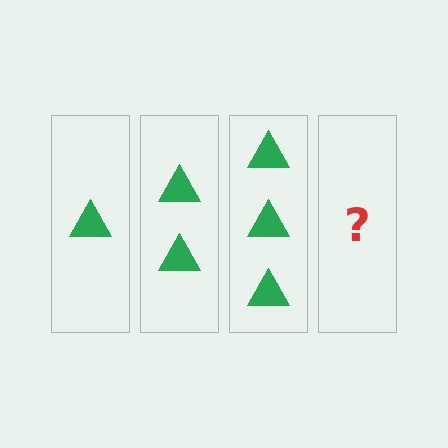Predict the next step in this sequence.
The next step is 4 triangles.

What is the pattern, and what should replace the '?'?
The pattern is that each step adds one more triangle. The '?' should be 4 triangles.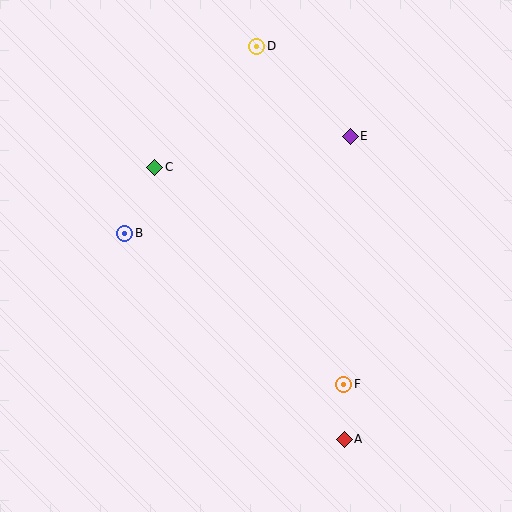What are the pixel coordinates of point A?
Point A is at (344, 439).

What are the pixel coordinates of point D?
Point D is at (257, 46).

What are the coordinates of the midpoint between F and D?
The midpoint between F and D is at (300, 215).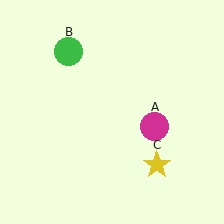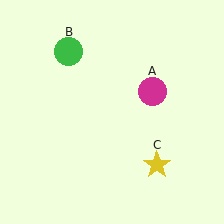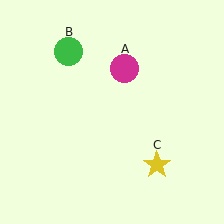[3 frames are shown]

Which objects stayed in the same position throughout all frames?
Green circle (object B) and yellow star (object C) remained stationary.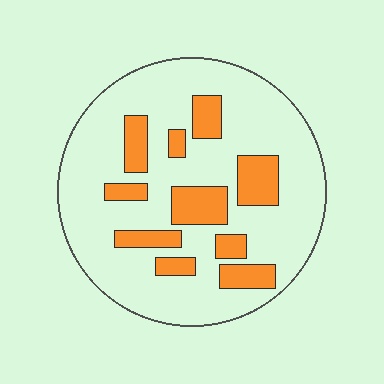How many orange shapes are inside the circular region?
10.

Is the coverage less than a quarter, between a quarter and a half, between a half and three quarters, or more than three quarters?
Less than a quarter.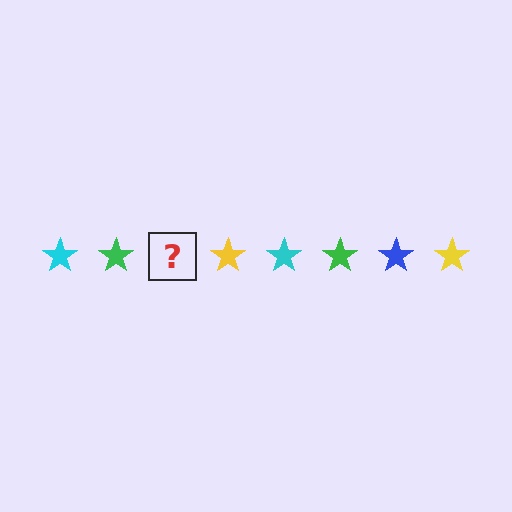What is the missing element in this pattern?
The missing element is a blue star.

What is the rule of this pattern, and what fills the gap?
The rule is that the pattern cycles through cyan, green, blue, yellow stars. The gap should be filled with a blue star.